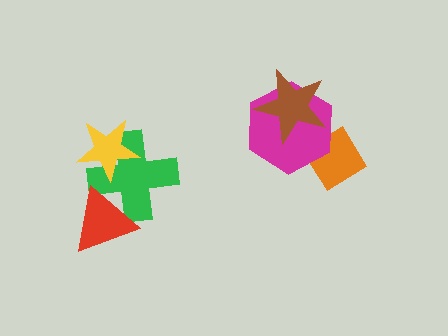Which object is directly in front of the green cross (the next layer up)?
The yellow star is directly in front of the green cross.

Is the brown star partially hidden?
No, no other shape covers it.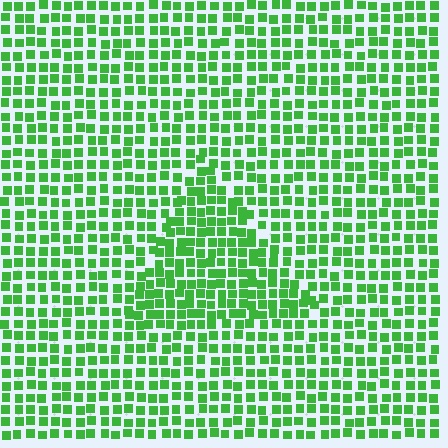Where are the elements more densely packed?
The elements are more densely packed inside the triangle boundary.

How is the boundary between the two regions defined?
The boundary is defined by a change in element density (approximately 1.4x ratio). All elements are the same color, size, and shape.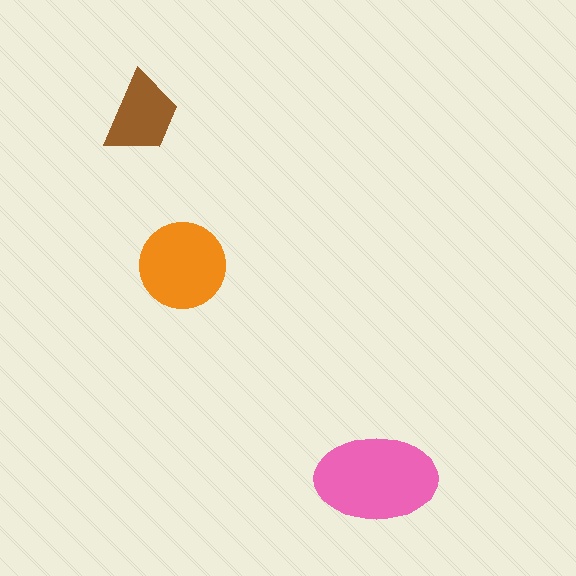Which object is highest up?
The brown trapezoid is topmost.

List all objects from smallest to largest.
The brown trapezoid, the orange circle, the pink ellipse.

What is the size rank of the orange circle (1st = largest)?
2nd.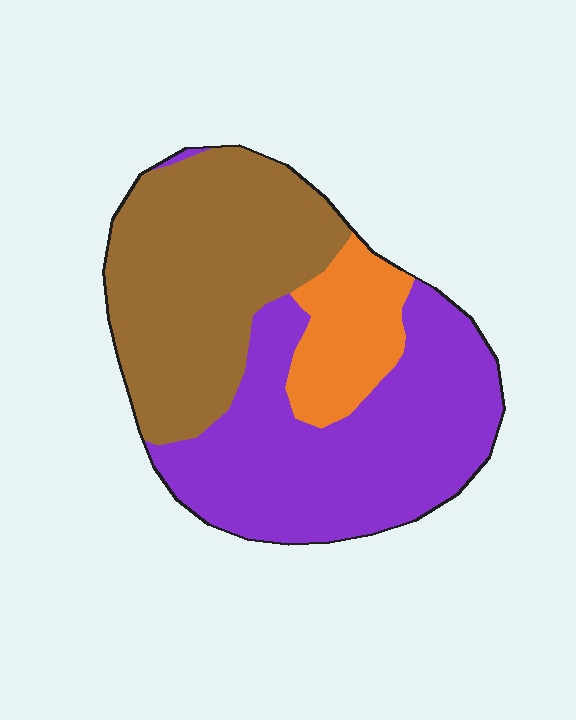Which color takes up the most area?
Purple, at roughly 45%.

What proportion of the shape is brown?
Brown takes up about two fifths (2/5) of the shape.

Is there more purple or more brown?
Purple.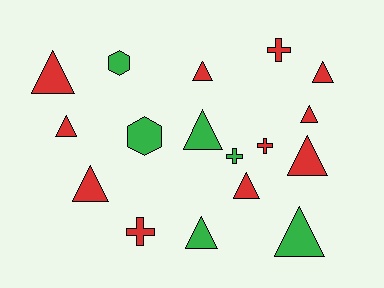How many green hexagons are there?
There are 2 green hexagons.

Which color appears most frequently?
Red, with 11 objects.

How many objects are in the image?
There are 17 objects.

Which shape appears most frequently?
Triangle, with 11 objects.